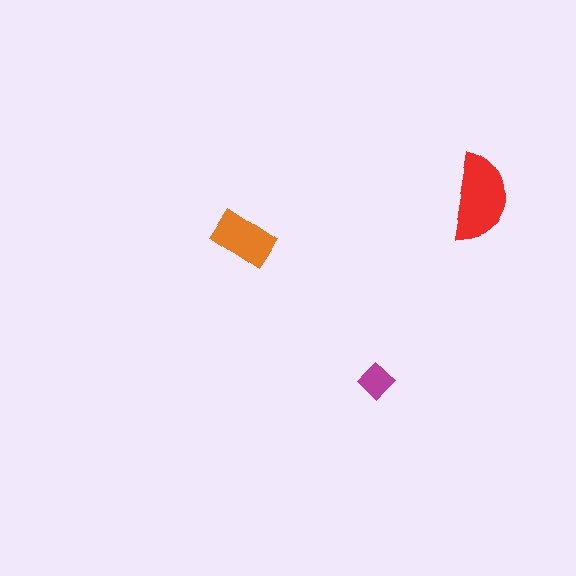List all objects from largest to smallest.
The red semicircle, the orange rectangle, the magenta diamond.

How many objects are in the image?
There are 3 objects in the image.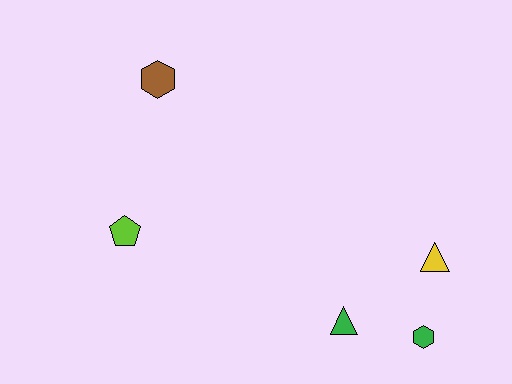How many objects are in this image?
There are 5 objects.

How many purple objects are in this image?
There are no purple objects.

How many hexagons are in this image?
There are 2 hexagons.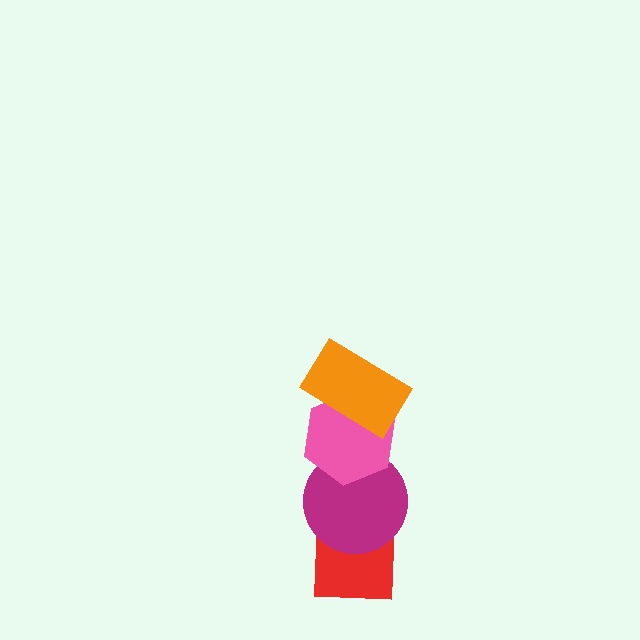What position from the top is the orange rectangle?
The orange rectangle is 1st from the top.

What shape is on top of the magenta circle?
The pink hexagon is on top of the magenta circle.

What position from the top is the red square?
The red square is 4th from the top.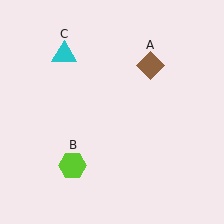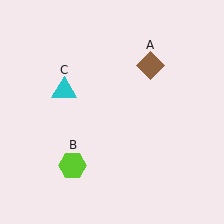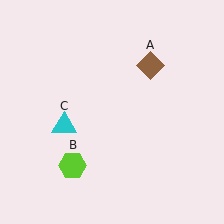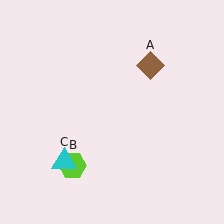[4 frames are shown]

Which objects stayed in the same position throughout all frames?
Brown diamond (object A) and lime hexagon (object B) remained stationary.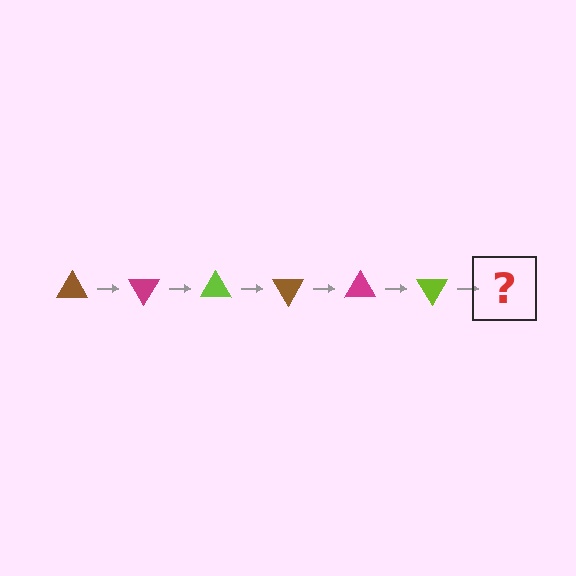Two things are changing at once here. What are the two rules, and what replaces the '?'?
The two rules are that it rotates 60 degrees each step and the color cycles through brown, magenta, and lime. The '?' should be a brown triangle, rotated 360 degrees from the start.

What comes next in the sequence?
The next element should be a brown triangle, rotated 360 degrees from the start.